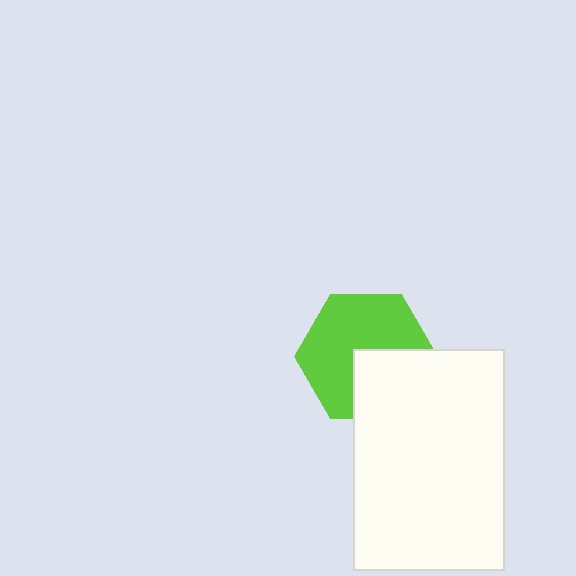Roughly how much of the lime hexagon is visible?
About half of it is visible (roughly 65%).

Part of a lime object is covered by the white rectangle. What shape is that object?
It is a hexagon.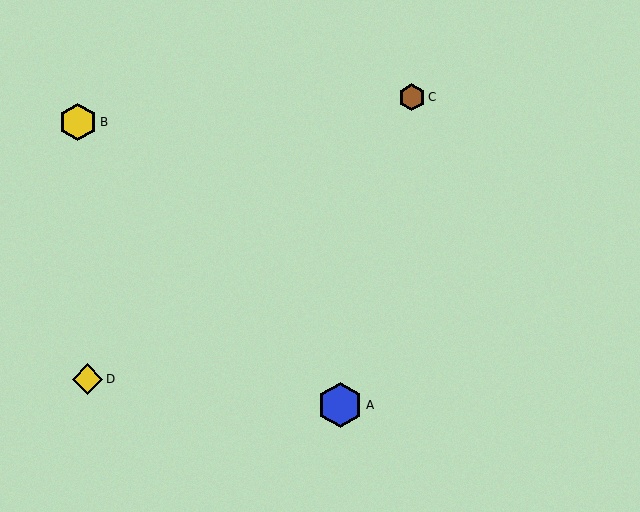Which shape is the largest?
The blue hexagon (labeled A) is the largest.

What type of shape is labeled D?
Shape D is a yellow diamond.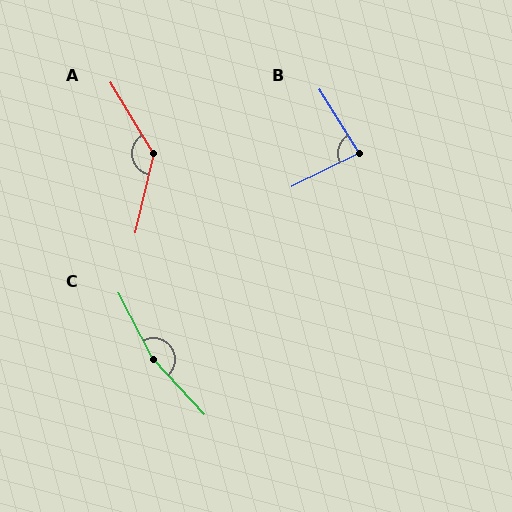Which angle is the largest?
C, at approximately 164 degrees.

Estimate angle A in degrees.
Approximately 135 degrees.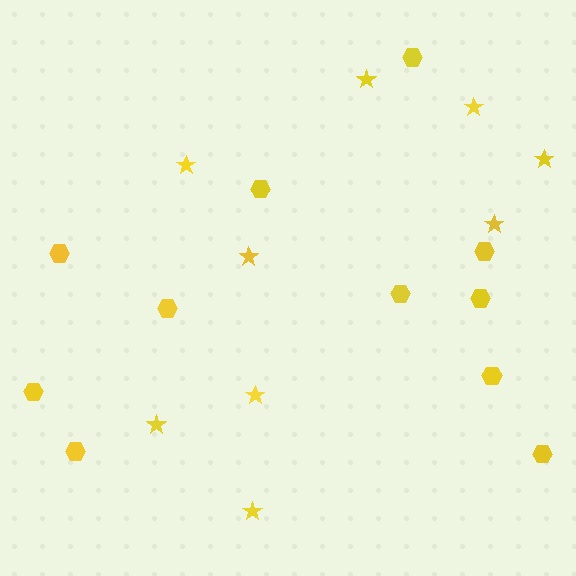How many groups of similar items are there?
There are 2 groups: one group of stars (9) and one group of hexagons (11).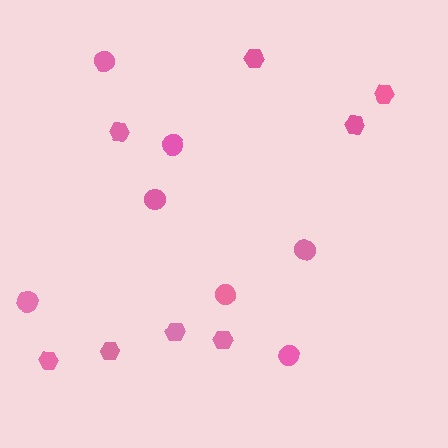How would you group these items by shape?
There are 2 groups: one group of circles (7) and one group of hexagons (8).